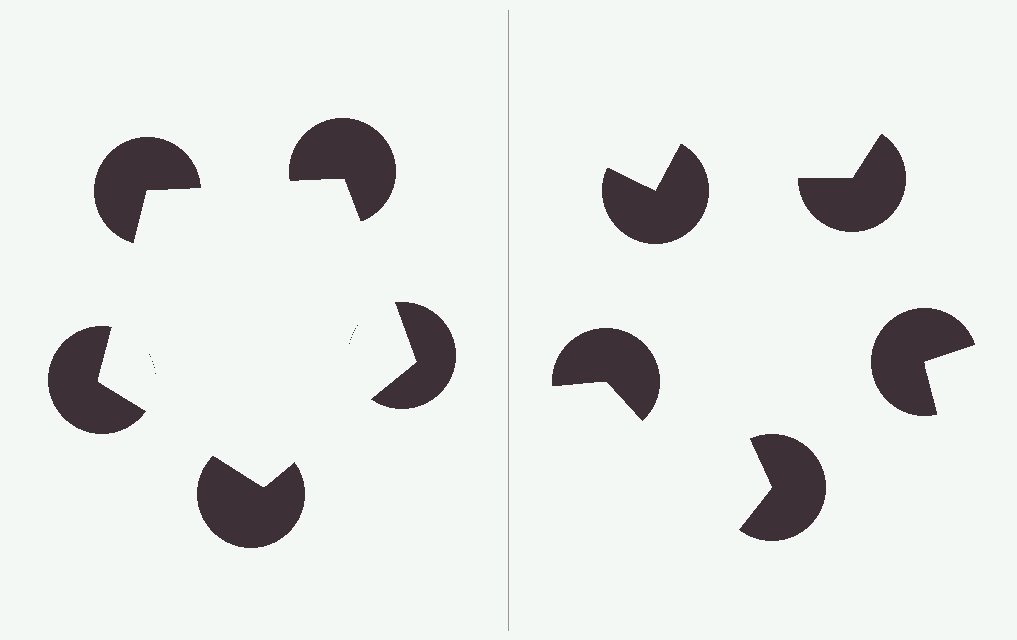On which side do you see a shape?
An illusory pentagon appears on the left side. On the right side the wedge cuts are rotated, so no coherent shape forms.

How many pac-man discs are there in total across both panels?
10 — 5 on each side.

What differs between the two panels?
The pac-man discs are positioned identically on both sides; only the wedge orientations differ. On the left they align to a pentagon; on the right they are misaligned.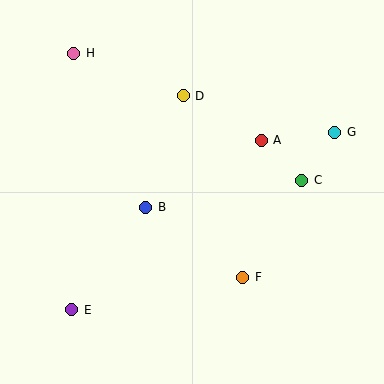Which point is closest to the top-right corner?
Point G is closest to the top-right corner.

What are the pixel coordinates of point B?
Point B is at (146, 207).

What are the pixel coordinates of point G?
Point G is at (335, 132).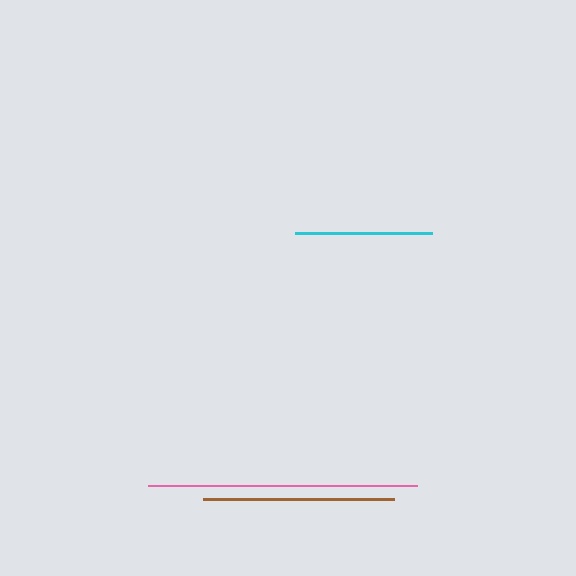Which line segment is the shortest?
The cyan line is the shortest at approximately 137 pixels.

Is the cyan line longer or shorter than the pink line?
The pink line is longer than the cyan line.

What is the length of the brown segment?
The brown segment is approximately 191 pixels long.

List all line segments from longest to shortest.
From longest to shortest: pink, brown, cyan.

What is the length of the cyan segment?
The cyan segment is approximately 137 pixels long.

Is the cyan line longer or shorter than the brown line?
The brown line is longer than the cyan line.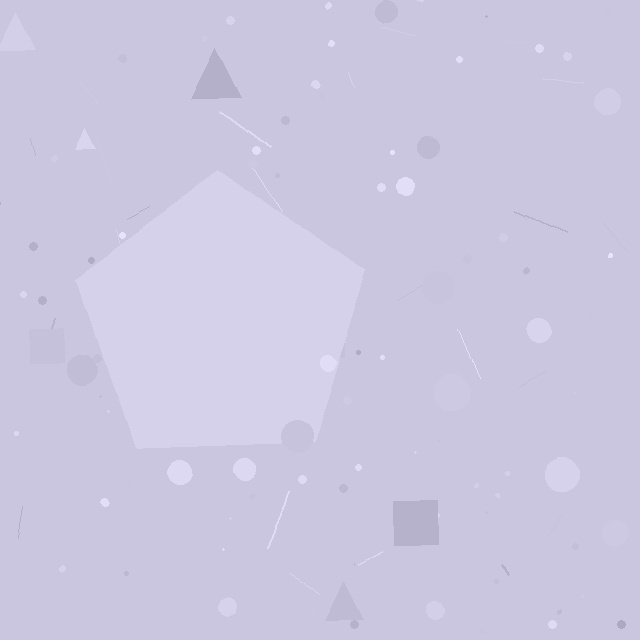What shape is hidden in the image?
A pentagon is hidden in the image.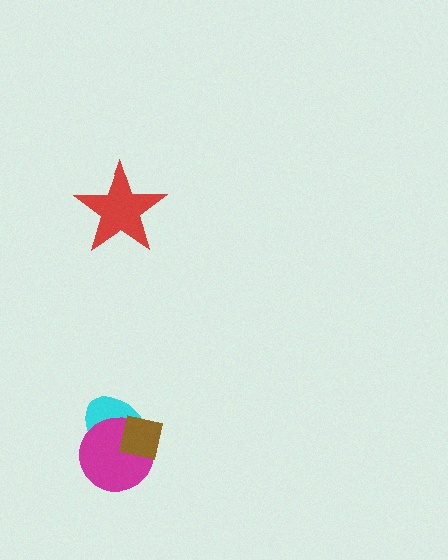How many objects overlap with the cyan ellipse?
2 objects overlap with the cyan ellipse.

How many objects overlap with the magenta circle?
2 objects overlap with the magenta circle.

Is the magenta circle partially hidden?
Yes, it is partially covered by another shape.